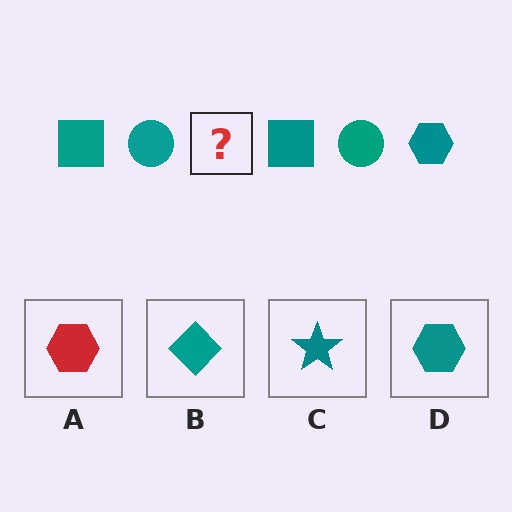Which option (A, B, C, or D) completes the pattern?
D.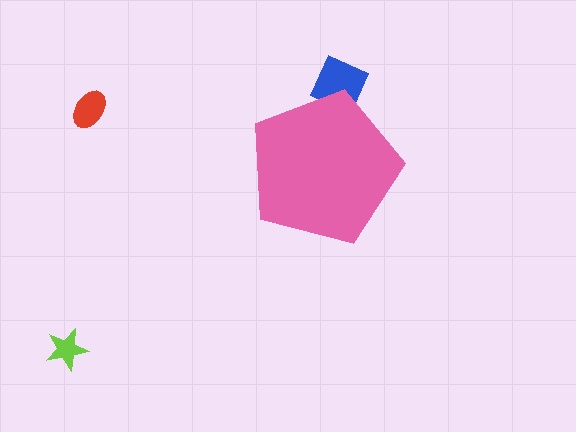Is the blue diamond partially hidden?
Yes, the blue diamond is partially hidden behind the pink pentagon.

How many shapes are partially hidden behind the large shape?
1 shape is partially hidden.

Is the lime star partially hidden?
No, the lime star is fully visible.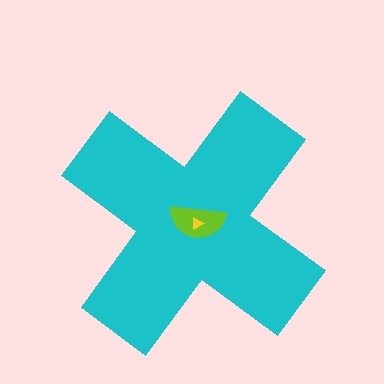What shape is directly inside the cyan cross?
The lime semicircle.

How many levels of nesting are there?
3.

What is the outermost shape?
The cyan cross.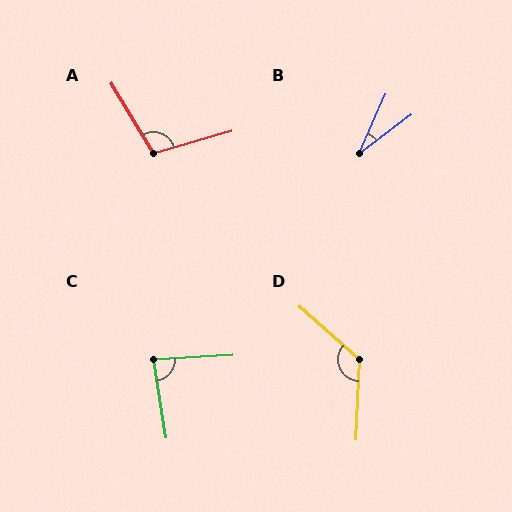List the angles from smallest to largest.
B (29°), C (85°), A (105°), D (128°).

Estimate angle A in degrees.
Approximately 105 degrees.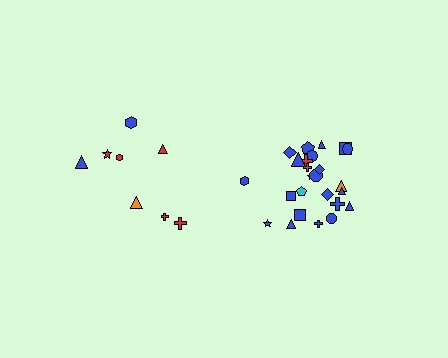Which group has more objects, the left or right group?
The right group.